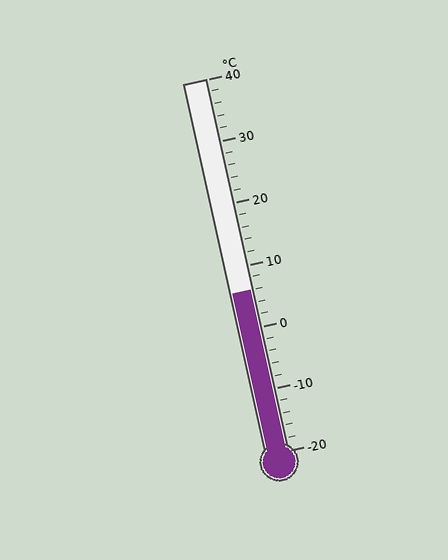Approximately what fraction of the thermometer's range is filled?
The thermometer is filled to approximately 45% of its range.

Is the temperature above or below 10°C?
The temperature is below 10°C.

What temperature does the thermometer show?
The thermometer shows approximately 6°C.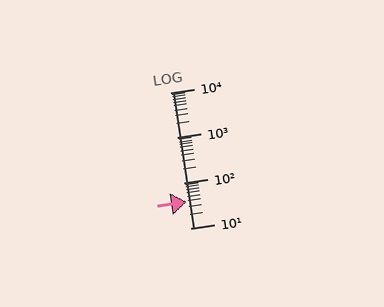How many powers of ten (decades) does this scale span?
The scale spans 3 decades, from 10 to 10000.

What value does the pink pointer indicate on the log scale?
The pointer indicates approximately 39.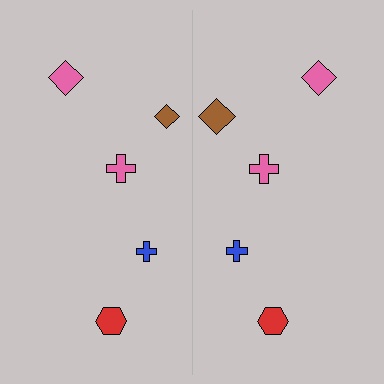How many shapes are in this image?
There are 10 shapes in this image.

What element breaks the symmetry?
The brown diamond on the right side has a different size than its mirror counterpart.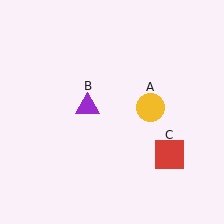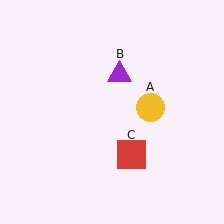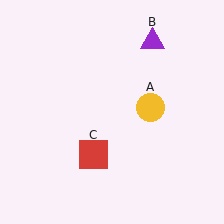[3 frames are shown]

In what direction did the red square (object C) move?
The red square (object C) moved left.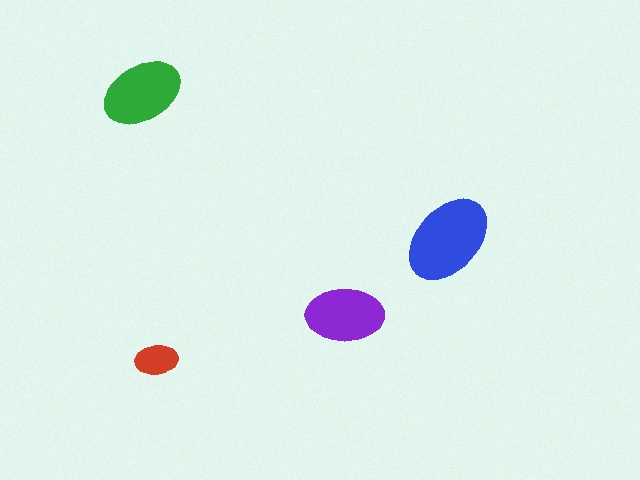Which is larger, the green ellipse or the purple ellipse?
The green one.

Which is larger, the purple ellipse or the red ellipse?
The purple one.